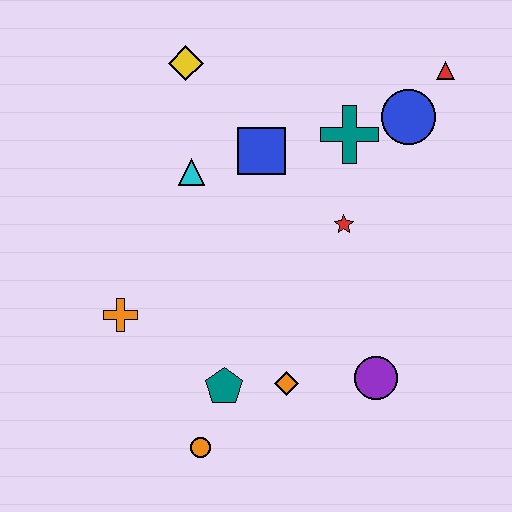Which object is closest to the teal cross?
The blue circle is closest to the teal cross.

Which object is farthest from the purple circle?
The yellow diamond is farthest from the purple circle.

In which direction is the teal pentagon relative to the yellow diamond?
The teal pentagon is below the yellow diamond.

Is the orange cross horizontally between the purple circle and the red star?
No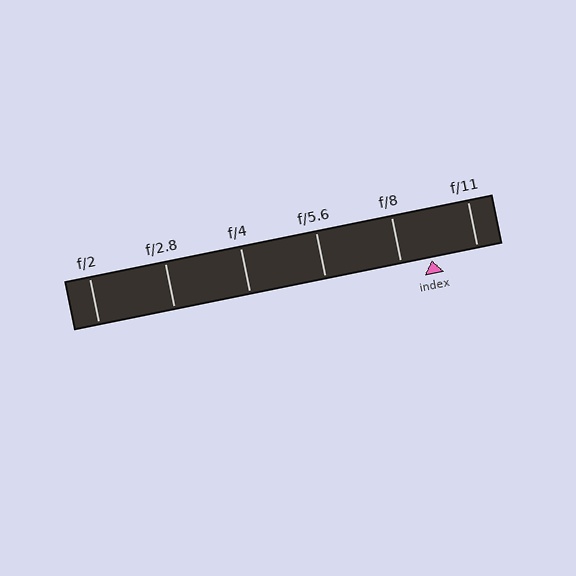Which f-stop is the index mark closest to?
The index mark is closest to f/8.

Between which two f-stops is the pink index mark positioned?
The index mark is between f/8 and f/11.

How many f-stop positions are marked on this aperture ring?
There are 6 f-stop positions marked.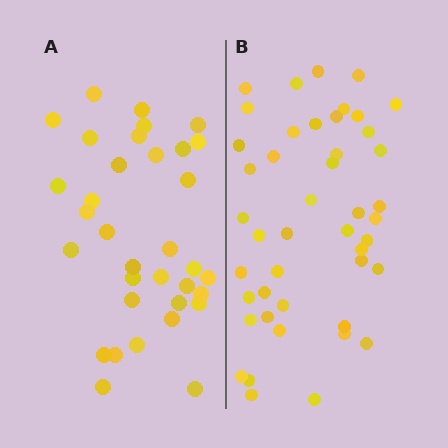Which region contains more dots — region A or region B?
Region B (the right region) has more dots.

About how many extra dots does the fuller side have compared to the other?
Region B has roughly 12 or so more dots than region A.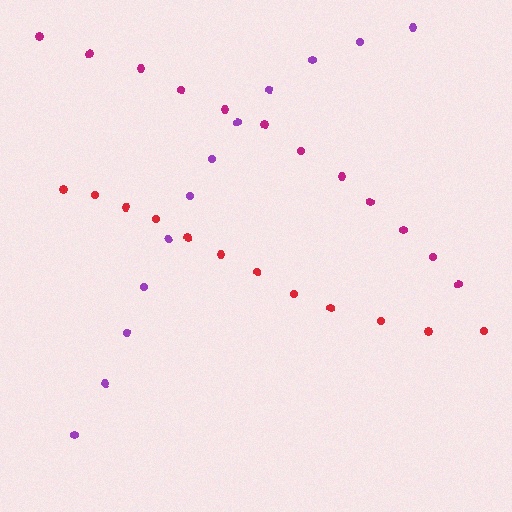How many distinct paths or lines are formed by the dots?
There are 3 distinct paths.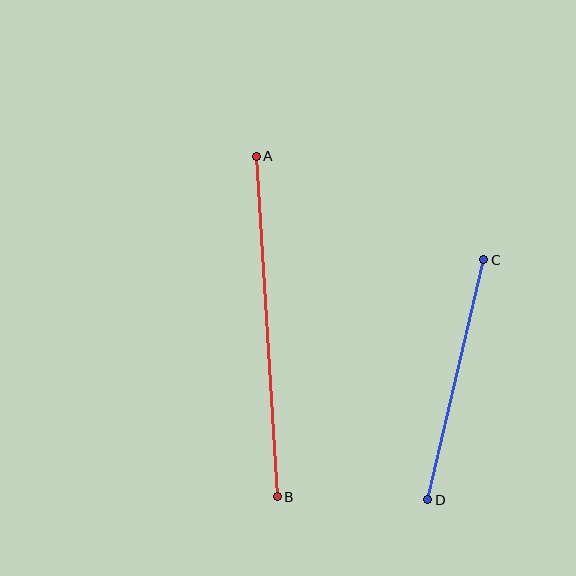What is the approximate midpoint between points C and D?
The midpoint is at approximately (456, 380) pixels.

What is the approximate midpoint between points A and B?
The midpoint is at approximately (267, 326) pixels.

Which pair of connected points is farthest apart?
Points A and B are farthest apart.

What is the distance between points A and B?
The distance is approximately 341 pixels.